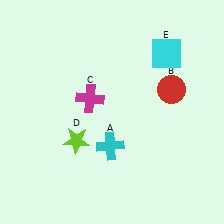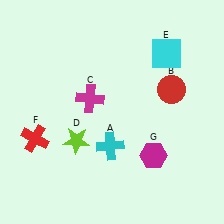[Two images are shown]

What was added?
A red cross (F), a magenta hexagon (G) were added in Image 2.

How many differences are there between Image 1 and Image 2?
There are 2 differences between the two images.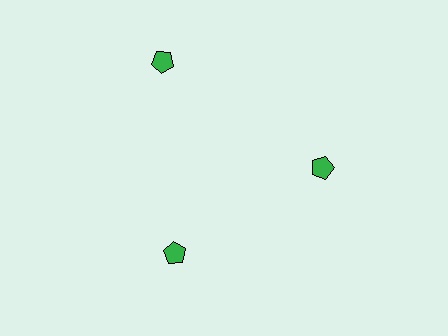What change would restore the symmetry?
The symmetry would be restored by moving it inward, back onto the ring so that all 3 pentagons sit at equal angles and equal distance from the center.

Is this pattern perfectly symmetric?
No. The 3 green pentagons are arranged in a ring, but one element near the 11 o'clock position is pushed outward from the center, breaking the 3-fold rotational symmetry.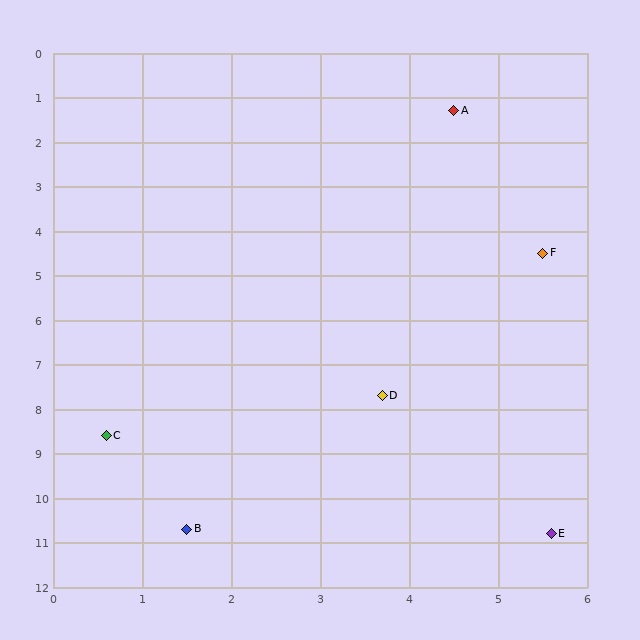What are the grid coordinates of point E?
Point E is at approximately (5.6, 10.8).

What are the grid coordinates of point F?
Point F is at approximately (5.5, 4.5).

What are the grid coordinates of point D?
Point D is at approximately (3.7, 7.7).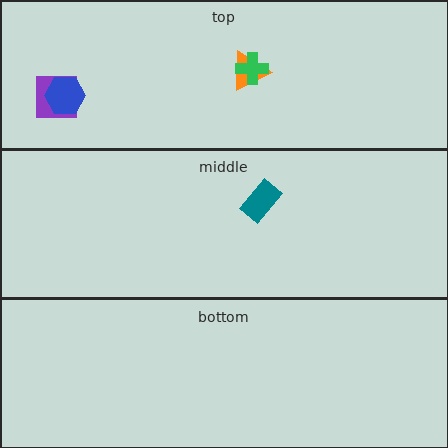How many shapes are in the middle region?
1.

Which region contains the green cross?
The top region.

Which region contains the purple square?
The top region.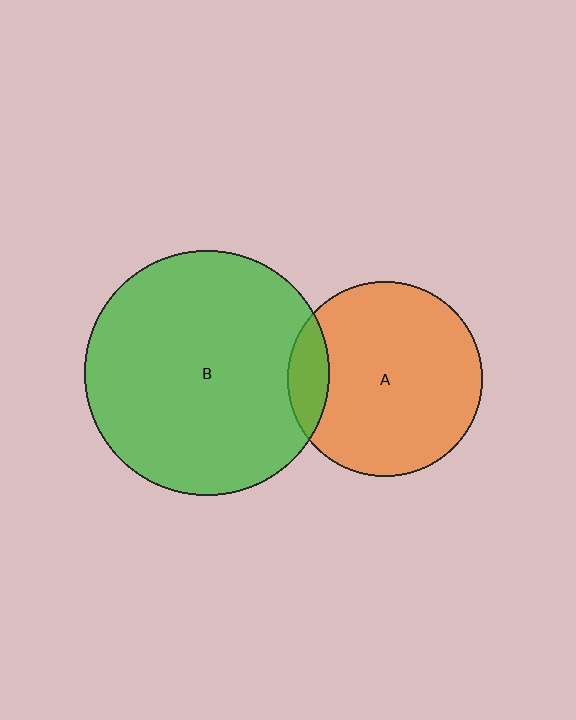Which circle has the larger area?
Circle B (green).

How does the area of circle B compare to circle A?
Approximately 1.6 times.